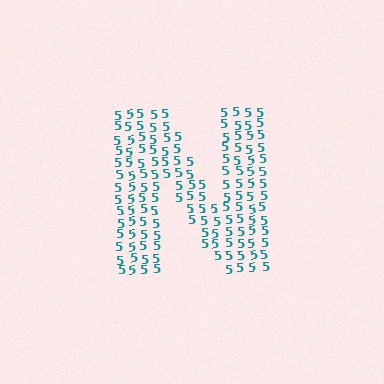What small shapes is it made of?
It is made of small digit 5's.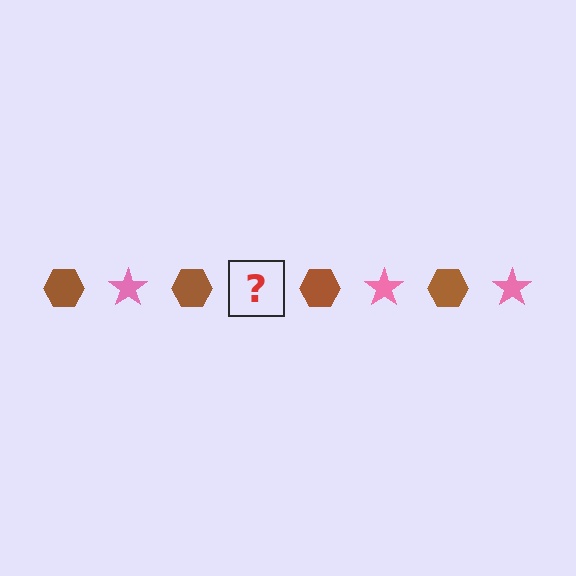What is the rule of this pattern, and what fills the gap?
The rule is that the pattern alternates between brown hexagon and pink star. The gap should be filled with a pink star.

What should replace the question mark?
The question mark should be replaced with a pink star.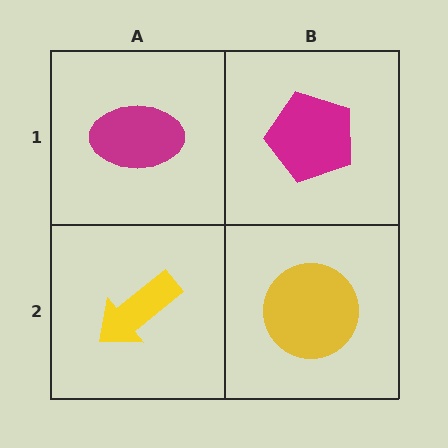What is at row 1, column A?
A magenta ellipse.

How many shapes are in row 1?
2 shapes.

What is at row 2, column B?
A yellow circle.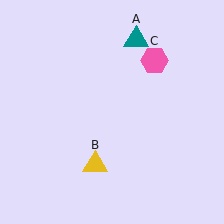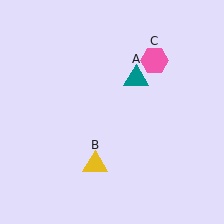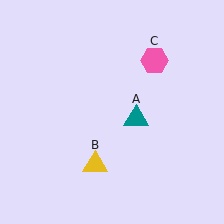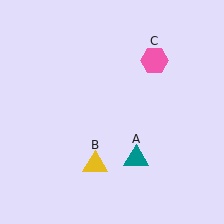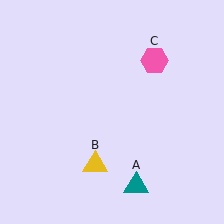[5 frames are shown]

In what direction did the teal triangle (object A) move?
The teal triangle (object A) moved down.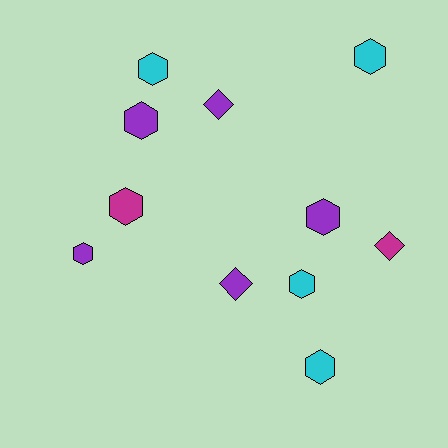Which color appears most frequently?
Purple, with 5 objects.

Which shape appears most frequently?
Hexagon, with 8 objects.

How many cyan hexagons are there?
There are 4 cyan hexagons.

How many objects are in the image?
There are 11 objects.